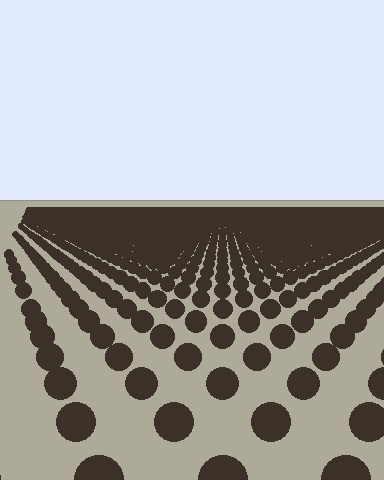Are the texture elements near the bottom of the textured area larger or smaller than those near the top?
Larger. Near the bottom, elements are closer to the viewer and appear at a bigger on-screen size.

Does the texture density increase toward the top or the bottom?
Density increases toward the top.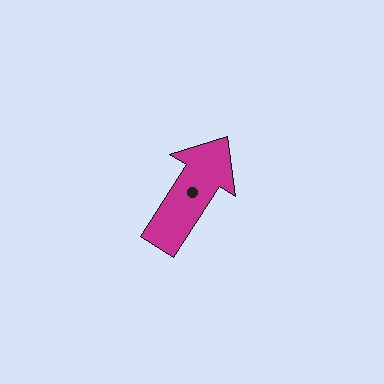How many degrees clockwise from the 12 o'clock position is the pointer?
Approximately 33 degrees.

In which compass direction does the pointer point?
Northeast.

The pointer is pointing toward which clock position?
Roughly 1 o'clock.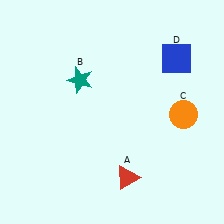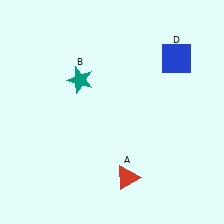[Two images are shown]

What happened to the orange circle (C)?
The orange circle (C) was removed in Image 2. It was in the bottom-right area of Image 1.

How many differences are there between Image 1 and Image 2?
There is 1 difference between the two images.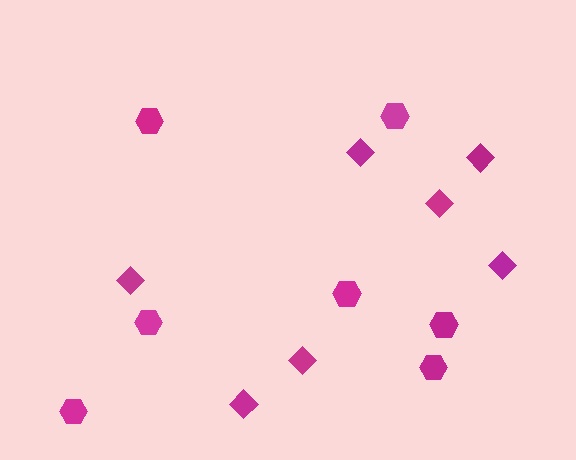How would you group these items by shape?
There are 2 groups: one group of diamonds (7) and one group of hexagons (7).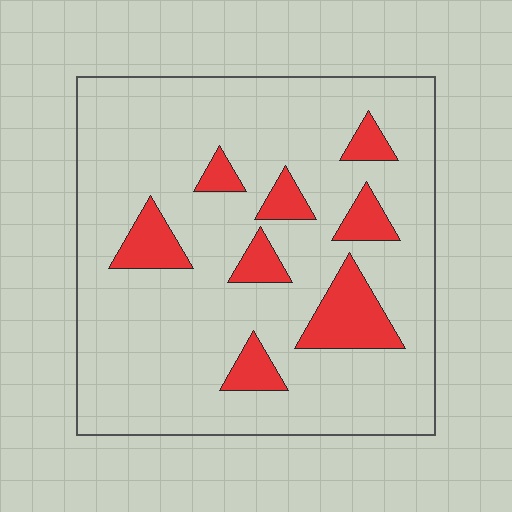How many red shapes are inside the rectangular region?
8.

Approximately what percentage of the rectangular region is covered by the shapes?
Approximately 15%.